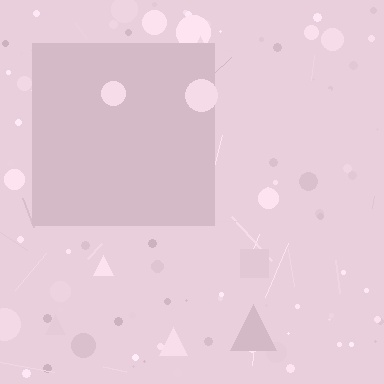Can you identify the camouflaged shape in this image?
The camouflaged shape is a square.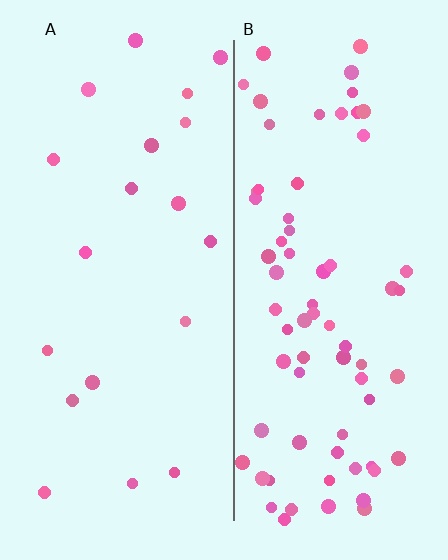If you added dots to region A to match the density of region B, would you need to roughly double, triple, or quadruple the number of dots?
Approximately quadruple.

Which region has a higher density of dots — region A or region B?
B (the right).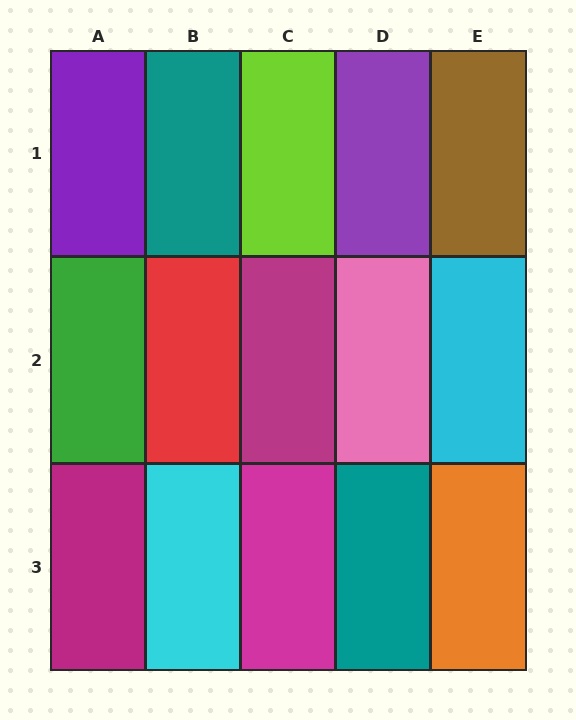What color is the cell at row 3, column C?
Magenta.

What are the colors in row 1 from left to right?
Purple, teal, lime, purple, brown.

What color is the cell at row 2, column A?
Green.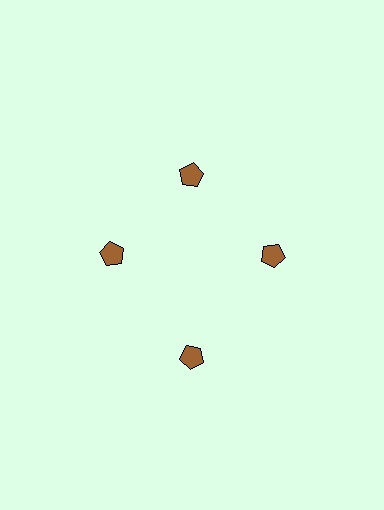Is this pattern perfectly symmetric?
No. The 4 brown pentagons are arranged in a ring, but one element near the 6 o'clock position is pushed outward from the center, breaking the 4-fold rotational symmetry.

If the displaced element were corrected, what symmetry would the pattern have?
It would have 4-fold rotational symmetry — the pattern would map onto itself every 90 degrees.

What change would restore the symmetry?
The symmetry would be restored by moving it inward, back onto the ring so that all 4 pentagons sit at equal angles and equal distance from the center.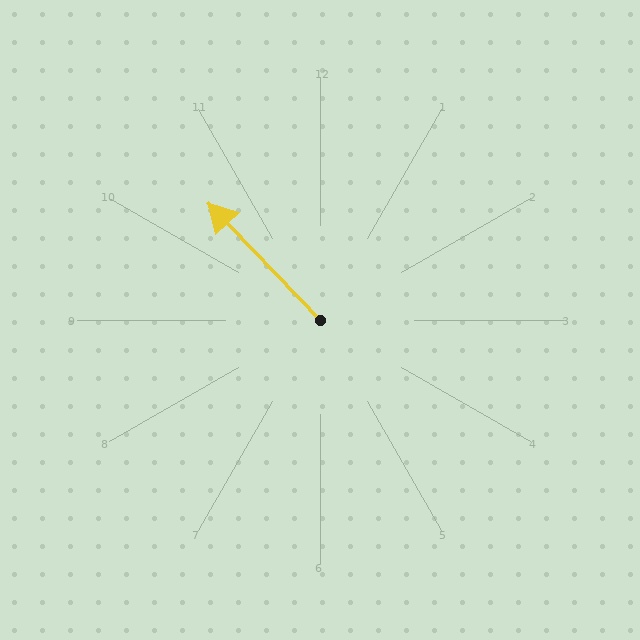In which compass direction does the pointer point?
Northwest.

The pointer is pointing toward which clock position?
Roughly 11 o'clock.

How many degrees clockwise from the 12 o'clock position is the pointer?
Approximately 316 degrees.